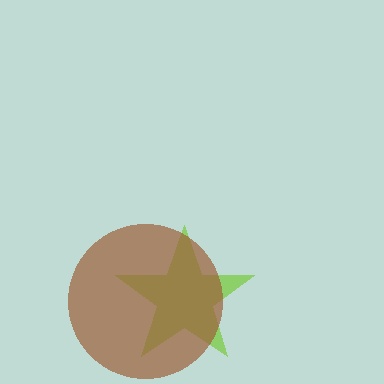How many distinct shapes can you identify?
There are 2 distinct shapes: a lime star, a brown circle.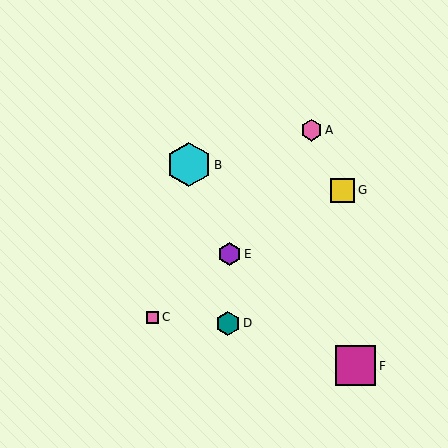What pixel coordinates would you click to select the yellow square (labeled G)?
Click at (343, 190) to select the yellow square G.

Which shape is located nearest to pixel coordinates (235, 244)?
The purple hexagon (labeled E) at (229, 254) is nearest to that location.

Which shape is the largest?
The cyan hexagon (labeled B) is the largest.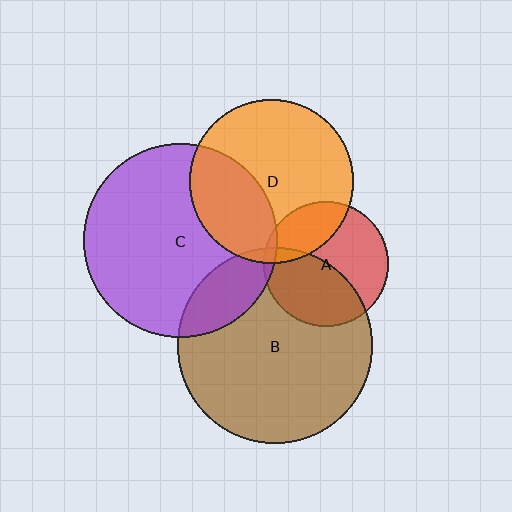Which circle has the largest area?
Circle B (brown).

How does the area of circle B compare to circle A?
Approximately 2.4 times.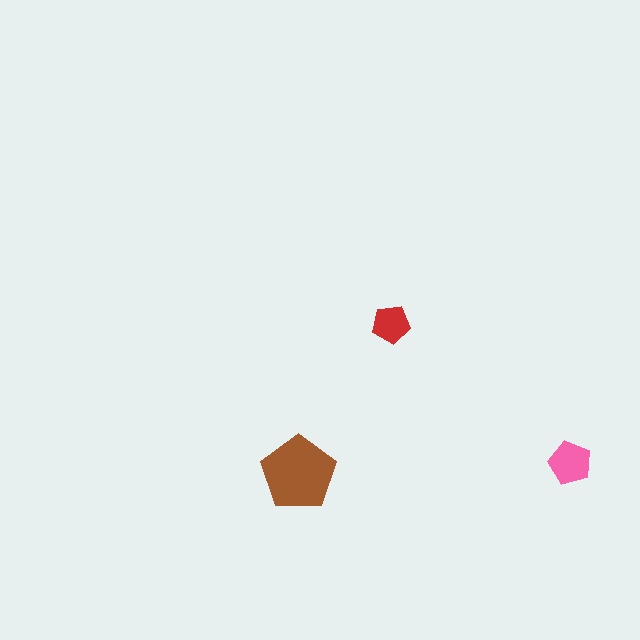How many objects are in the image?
There are 3 objects in the image.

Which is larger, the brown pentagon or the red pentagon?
The brown one.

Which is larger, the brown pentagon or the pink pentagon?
The brown one.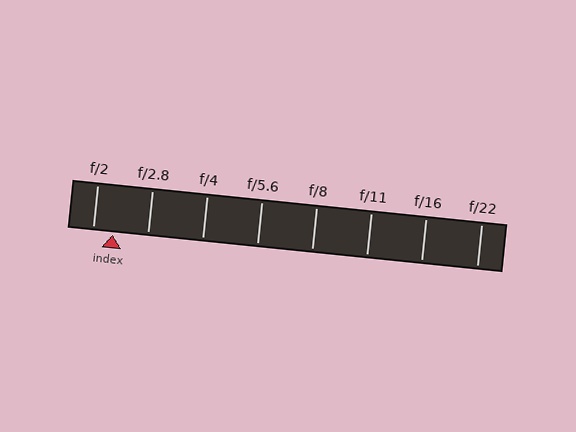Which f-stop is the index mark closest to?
The index mark is closest to f/2.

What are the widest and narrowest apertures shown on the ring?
The widest aperture shown is f/2 and the narrowest is f/22.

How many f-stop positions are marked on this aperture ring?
There are 8 f-stop positions marked.